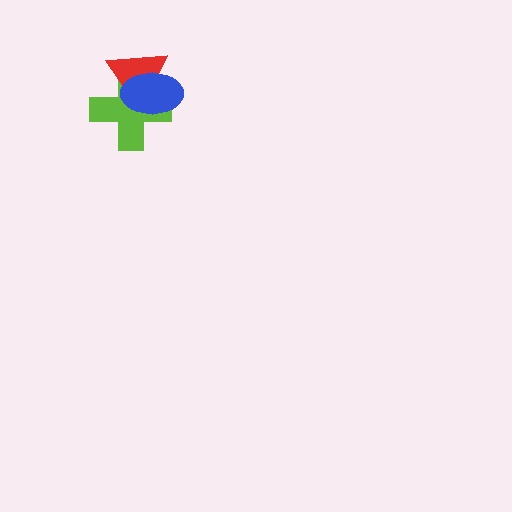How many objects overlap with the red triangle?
2 objects overlap with the red triangle.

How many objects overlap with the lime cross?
2 objects overlap with the lime cross.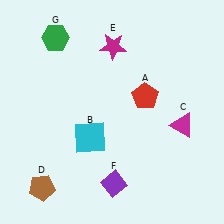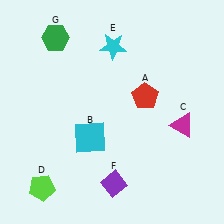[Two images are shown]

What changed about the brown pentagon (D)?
In Image 1, D is brown. In Image 2, it changed to lime.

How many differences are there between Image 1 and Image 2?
There are 2 differences between the two images.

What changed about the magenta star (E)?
In Image 1, E is magenta. In Image 2, it changed to cyan.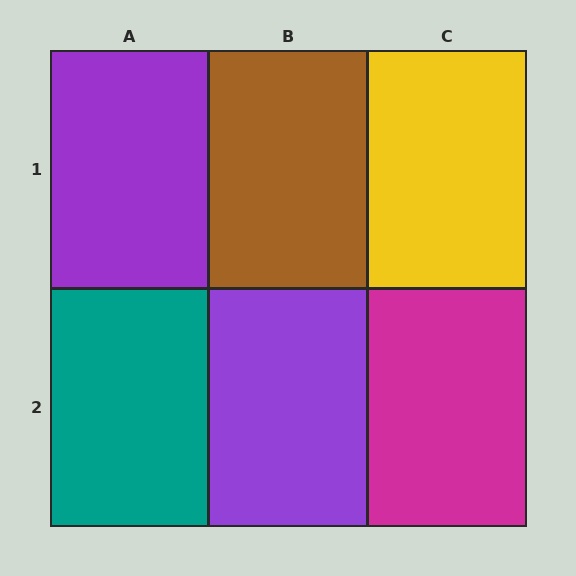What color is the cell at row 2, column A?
Teal.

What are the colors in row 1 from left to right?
Purple, brown, yellow.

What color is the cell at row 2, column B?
Purple.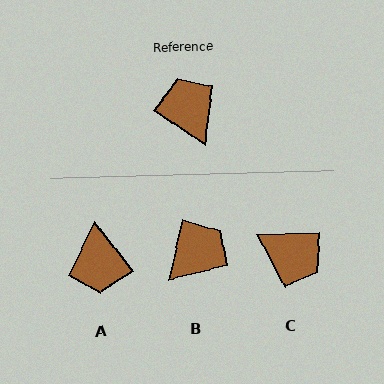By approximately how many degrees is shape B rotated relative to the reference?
Approximately 69 degrees clockwise.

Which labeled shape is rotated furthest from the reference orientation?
A, about 161 degrees away.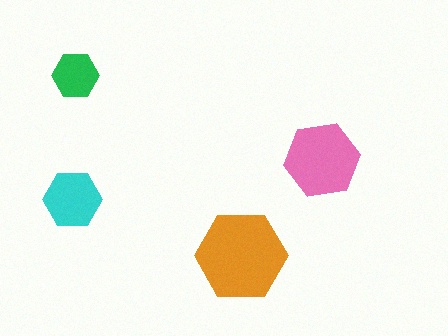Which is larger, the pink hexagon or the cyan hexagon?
The pink one.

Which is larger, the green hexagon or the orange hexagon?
The orange one.